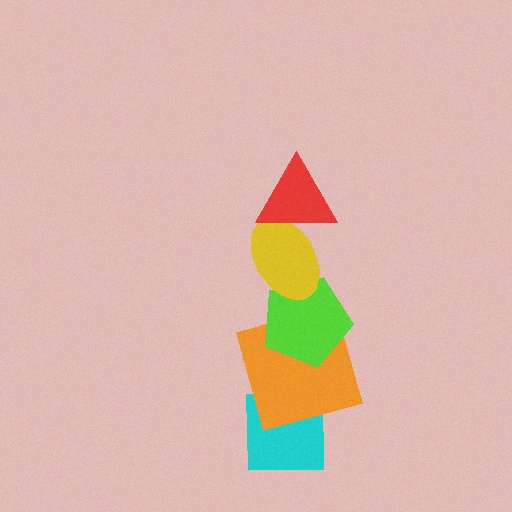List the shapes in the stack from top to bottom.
From top to bottom: the red triangle, the yellow ellipse, the lime pentagon, the orange square, the cyan square.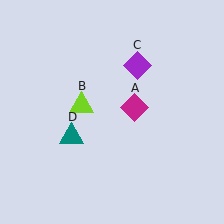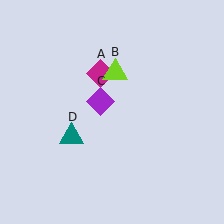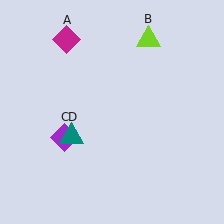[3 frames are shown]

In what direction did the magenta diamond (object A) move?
The magenta diamond (object A) moved up and to the left.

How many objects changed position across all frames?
3 objects changed position: magenta diamond (object A), lime triangle (object B), purple diamond (object C).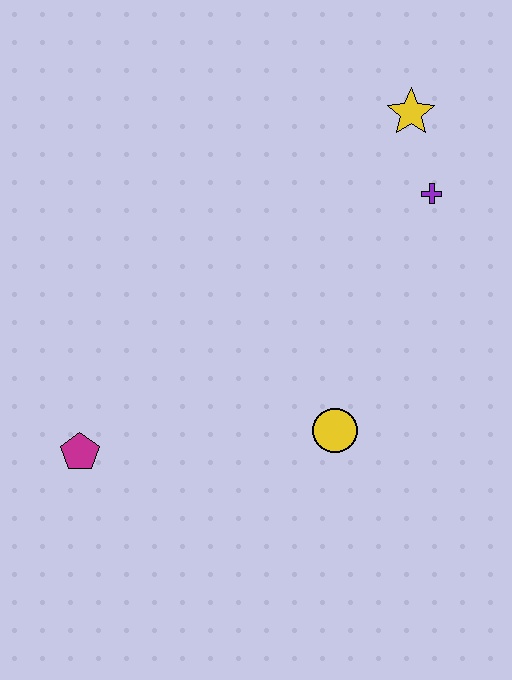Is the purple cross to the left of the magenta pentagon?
No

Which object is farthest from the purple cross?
The magenta pentagon is farthest from the purple cross.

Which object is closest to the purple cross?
The yellow star is closest to the purple cross.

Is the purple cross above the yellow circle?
Yes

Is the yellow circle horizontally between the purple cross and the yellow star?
No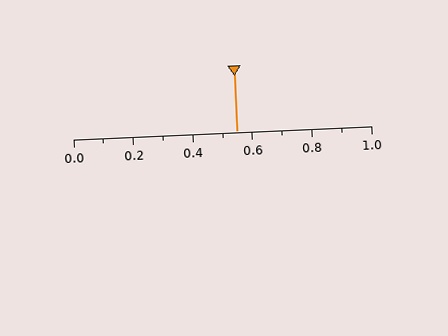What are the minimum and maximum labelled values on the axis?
The axis runs from 0.0 to 1.0.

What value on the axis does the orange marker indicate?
The marker indicates approximately 0.55.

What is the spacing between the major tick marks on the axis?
The major ticks are spaced 0.2 apart.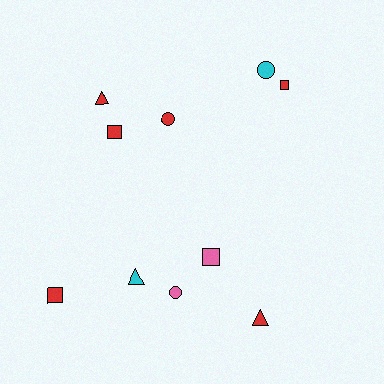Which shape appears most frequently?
Square, with 4 objects.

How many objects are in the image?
There are 10 objects.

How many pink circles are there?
There is 1 pink circle.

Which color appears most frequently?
Red, with 6 objects.